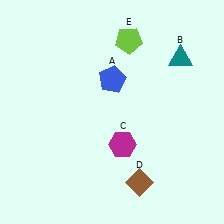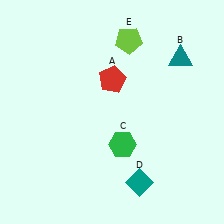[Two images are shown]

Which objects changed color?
A changed from blue to red. C changed from magenta to green. D changed from brown to teal.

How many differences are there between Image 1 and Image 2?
There are 3 differences between the two images.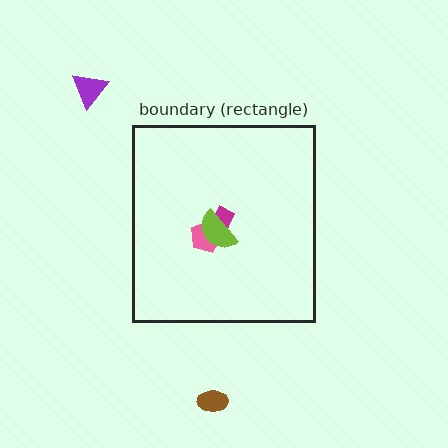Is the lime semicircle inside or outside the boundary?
Inside.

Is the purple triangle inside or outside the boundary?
Outside.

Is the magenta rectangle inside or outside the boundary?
Inside.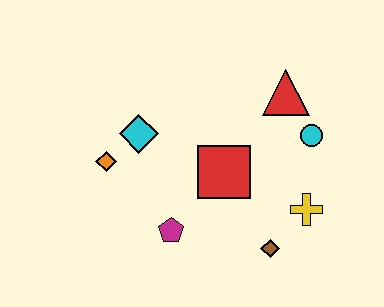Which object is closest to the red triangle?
The cyan circle is closest to the red triangle.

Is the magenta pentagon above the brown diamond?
Yes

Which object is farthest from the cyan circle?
The orange diamond is farthest from the cyan circle.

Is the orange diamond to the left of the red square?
Yes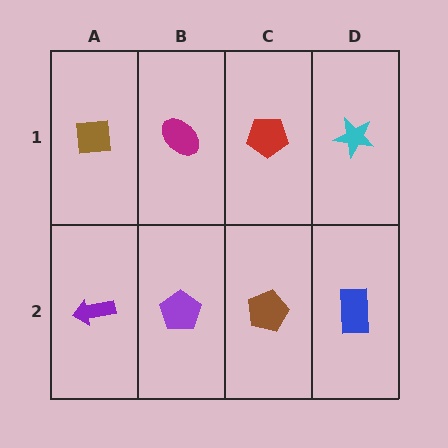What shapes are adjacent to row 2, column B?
A magenta ellipse (row 1, column B), a purple arrow (row 2, column A), a brown pentagon (row 2, column C).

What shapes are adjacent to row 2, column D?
A cyan star (row 1, column D), a brown pentagon (row 2, column C).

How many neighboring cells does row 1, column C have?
3.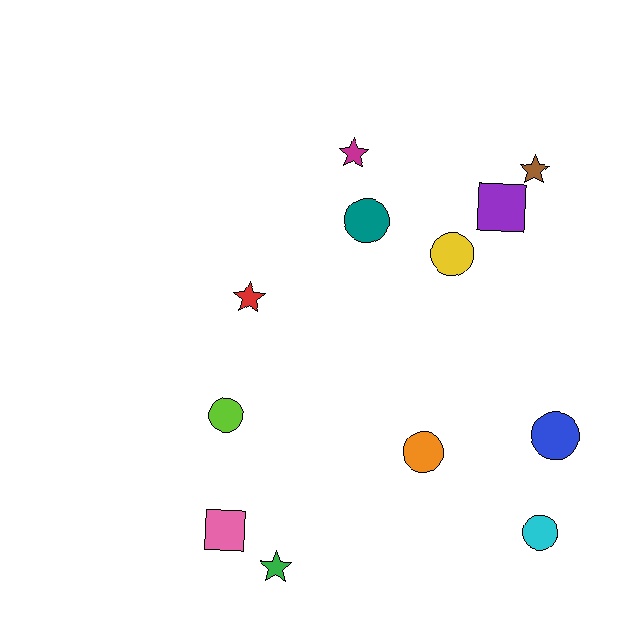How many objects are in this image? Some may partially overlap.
There are 12 objects.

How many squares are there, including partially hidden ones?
There are 2 squares.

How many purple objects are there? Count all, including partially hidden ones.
There is 1 purple object.